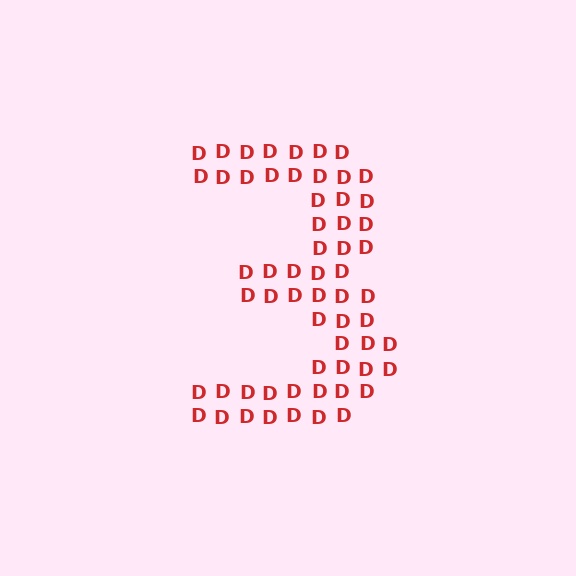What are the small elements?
The small elements are letter D's.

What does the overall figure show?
The overall figure shows the digit 3.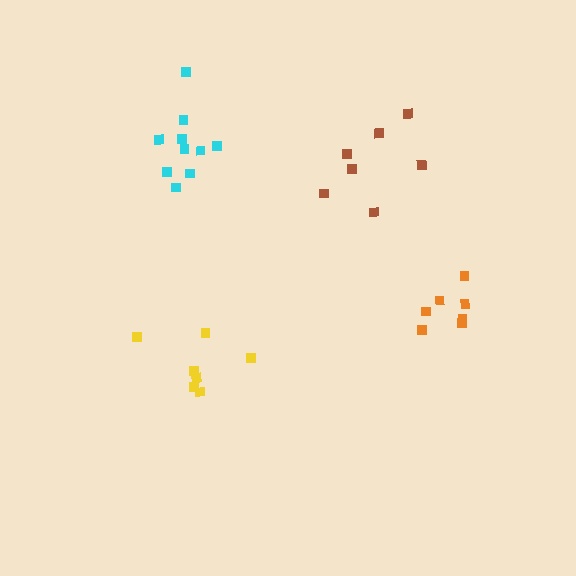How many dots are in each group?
Group 1: 7 dots, Group 2: 10 dots, Group 3: 7 dots, Group 4: 7 dots (31 total).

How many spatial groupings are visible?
There are 4 spatial groupings.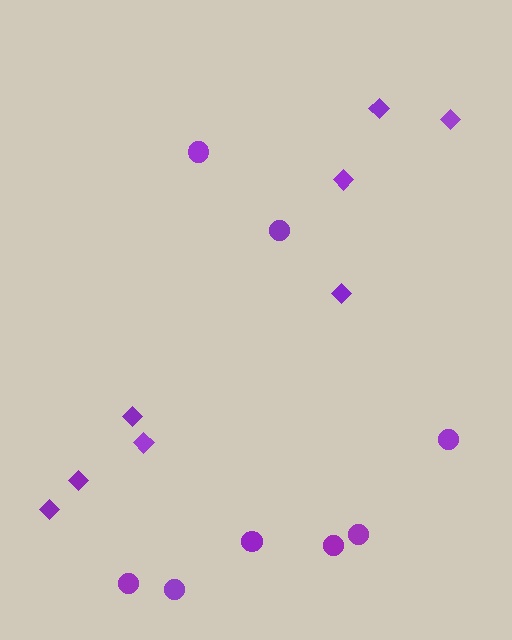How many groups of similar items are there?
There are 2 groups: one group of diamonds (8) and one group of circles (8).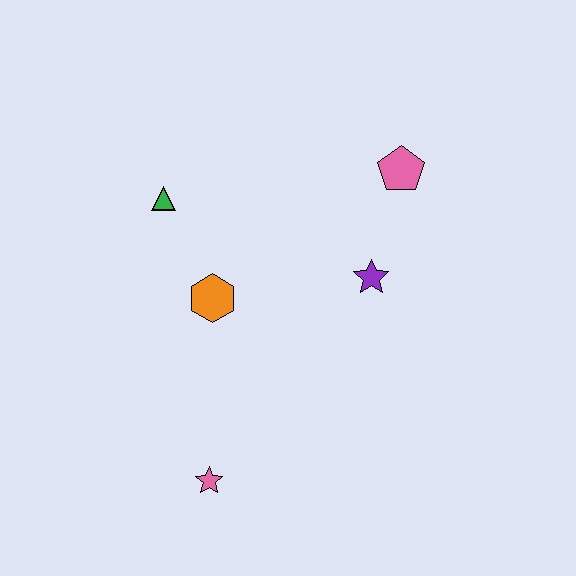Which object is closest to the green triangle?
The orange hexagon is closest to the green triangle.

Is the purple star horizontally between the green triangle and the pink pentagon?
Yes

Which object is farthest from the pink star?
The pink pentagon is farthest from the pink star.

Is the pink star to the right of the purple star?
No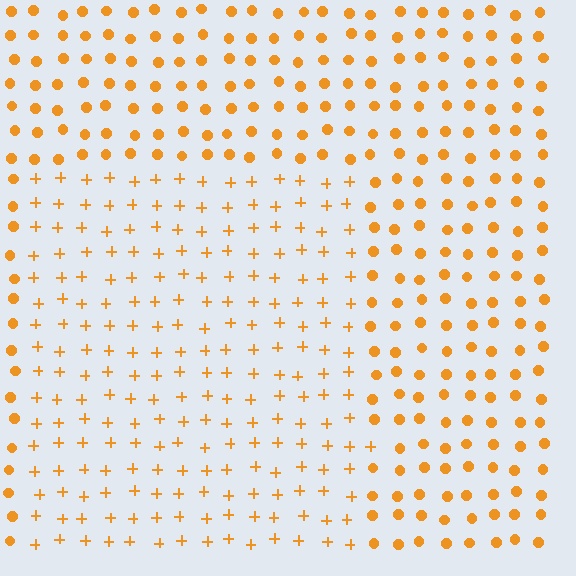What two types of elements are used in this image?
The image uses plus signs inside the rectangle region and circles outside it.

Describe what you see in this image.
The image is filled with small orange elements arranged in a uniform grid. A rectangle-shaped region contains plus signs, while the surrounding area contains circles. The boundary is defined purely by the change in element shape.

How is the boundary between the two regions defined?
The boundary is defined by a change in element shape: plus signs inside vs. circles outside. All elements share the same color and spacing.